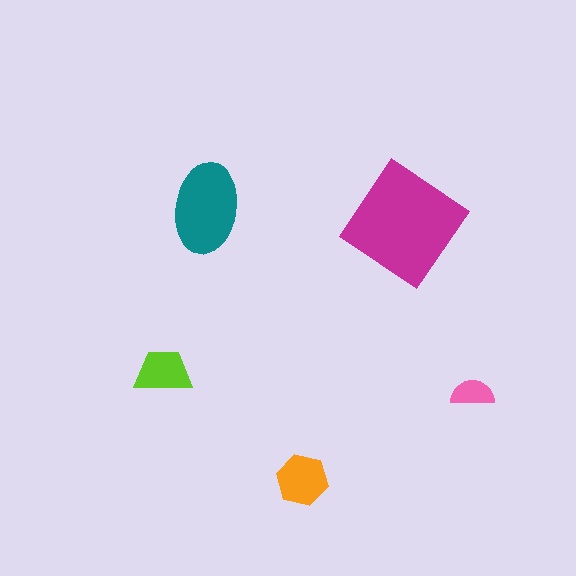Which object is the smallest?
The pink semicircle.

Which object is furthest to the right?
The pink semicircle is rightmost.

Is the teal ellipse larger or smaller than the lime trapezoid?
Larger.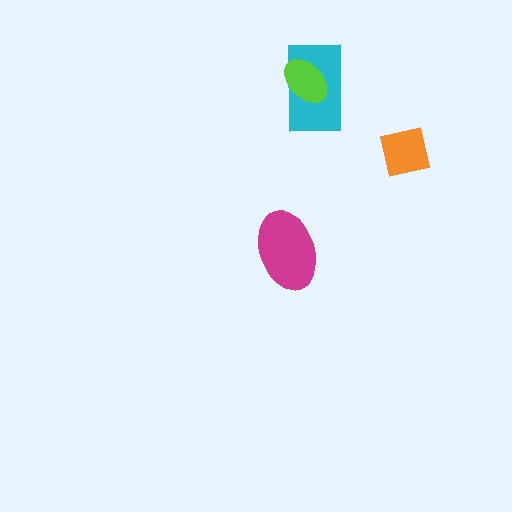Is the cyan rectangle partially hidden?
Yes, it is partially covered by another shape.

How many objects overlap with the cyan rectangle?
1 object overlaps with the cyan rectangle.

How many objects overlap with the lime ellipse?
1 object overlaps with the lime ellipse.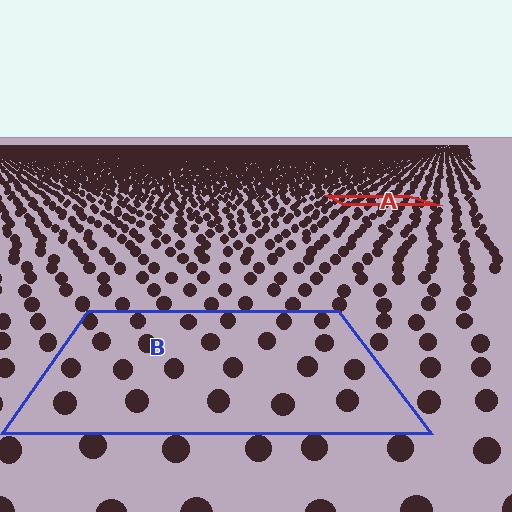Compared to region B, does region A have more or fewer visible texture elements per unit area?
Region A has more texture elements per unit area — they are packed more densely because it is farther away.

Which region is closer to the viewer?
Region B is closer. The texture elements there are larger and more spread out.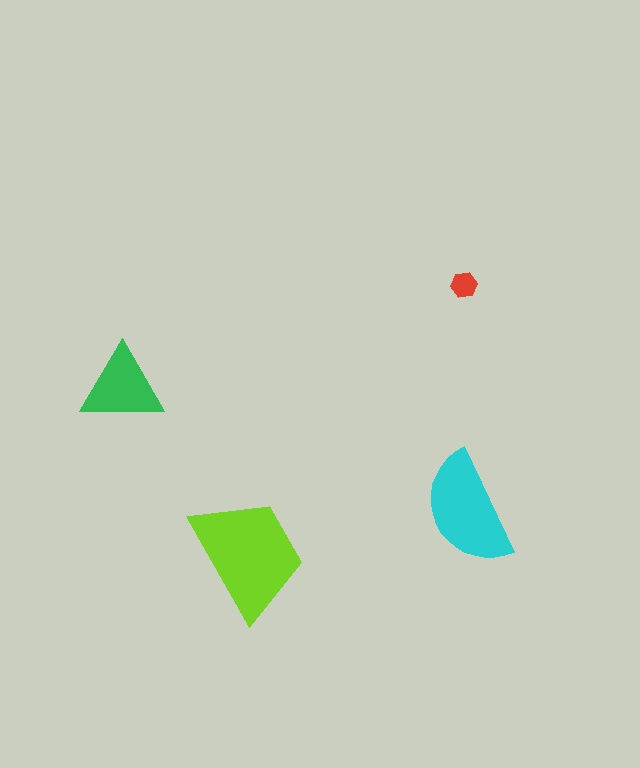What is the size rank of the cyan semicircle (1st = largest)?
2nd.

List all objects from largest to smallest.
The lime trapezoid, the cyan semicircle, the green triangle, the red hexagon.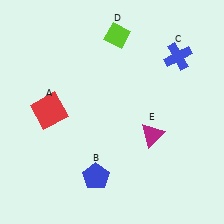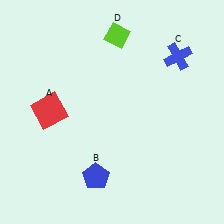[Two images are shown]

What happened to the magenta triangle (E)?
The magenta triangle (E) was removed in Image 2. It was in the bottom-right area of Image 1.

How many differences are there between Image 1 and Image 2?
There is 1 difference between the two images.